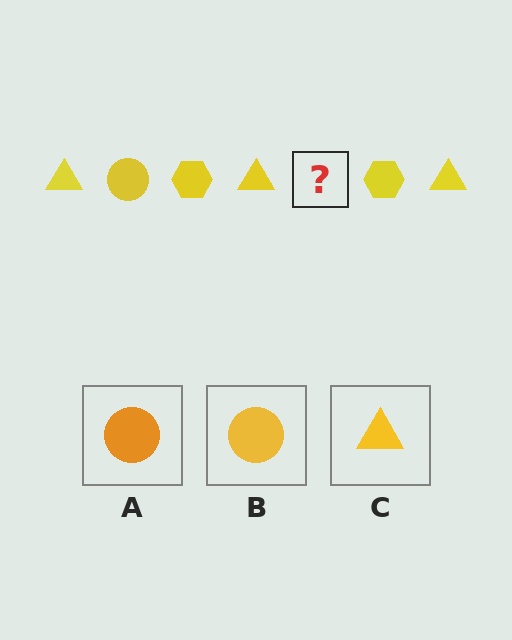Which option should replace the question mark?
Option B.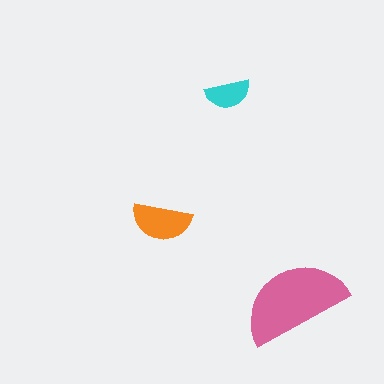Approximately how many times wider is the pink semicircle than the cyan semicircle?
About 2.5 times wider.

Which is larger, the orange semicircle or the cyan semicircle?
The orange one.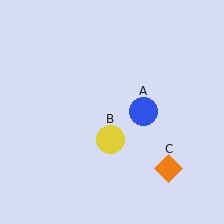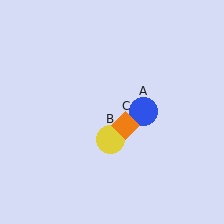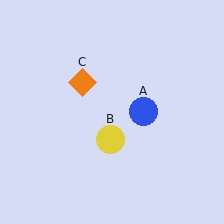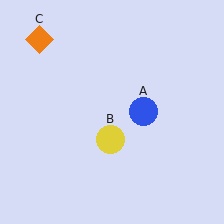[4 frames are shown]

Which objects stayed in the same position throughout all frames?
Blue circle (object A) and yellow circle (object B) remained stationary.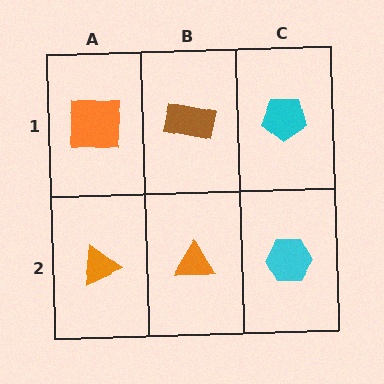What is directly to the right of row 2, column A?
An orange triangle.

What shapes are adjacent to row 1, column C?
A cyan hexagon (row 2, column C), a brown rectangle (row 1, column B).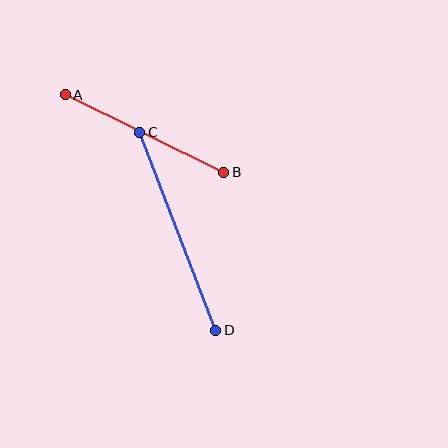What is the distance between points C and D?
The distance is approximately 212 pixels.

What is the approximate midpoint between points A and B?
The midpoint is at approximately (144, 133) pixels.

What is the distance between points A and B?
The distance is approximately 176 pixels.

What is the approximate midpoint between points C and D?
The midpoint is at approximately (178, 231) pixels.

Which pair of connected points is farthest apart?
Points C and D are farthest apart.